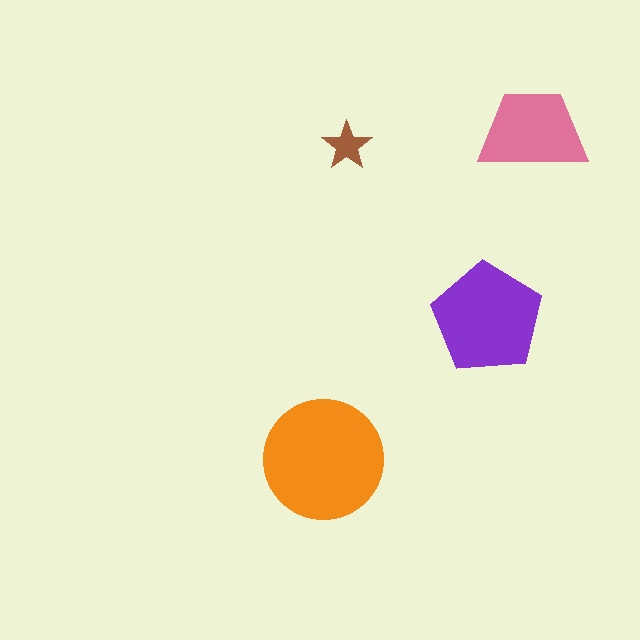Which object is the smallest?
The brown star.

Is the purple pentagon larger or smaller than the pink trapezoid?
Larger.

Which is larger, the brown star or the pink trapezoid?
The pink trapezoid.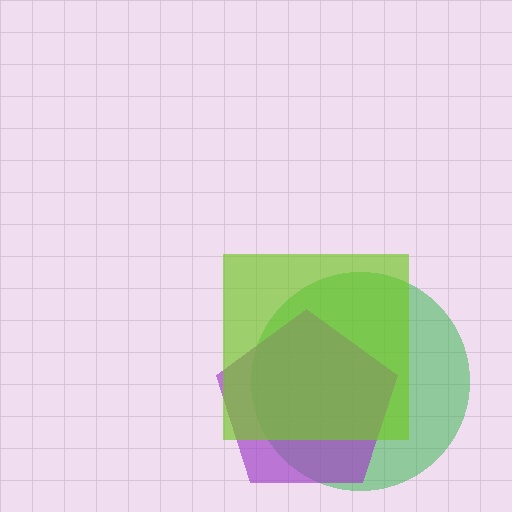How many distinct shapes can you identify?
There are 3 distinct shapes: a green circle, a purple pentagon, a lime square.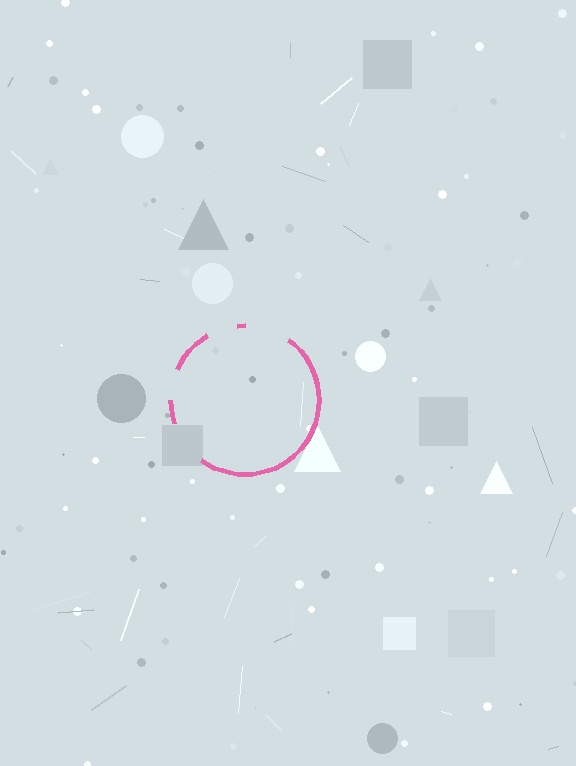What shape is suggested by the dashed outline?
The dashed outline suggests a circle.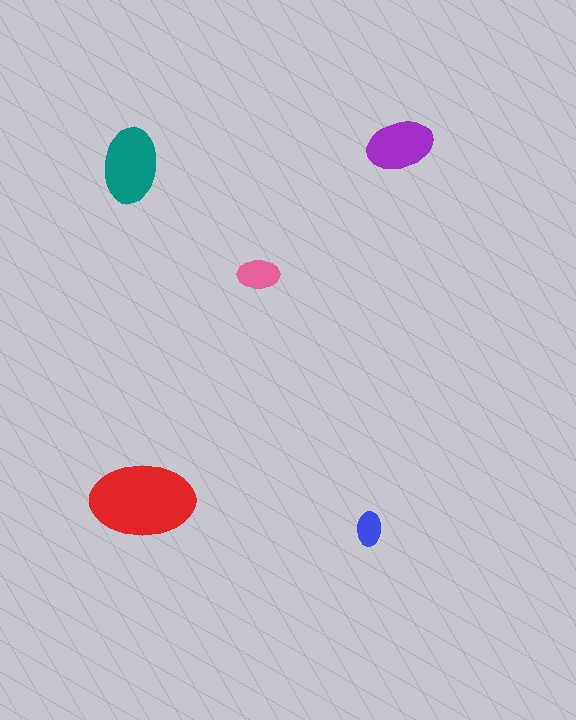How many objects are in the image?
There are 5 objects in the image.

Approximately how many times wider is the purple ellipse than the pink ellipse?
About 1.5 times wider.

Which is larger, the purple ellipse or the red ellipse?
The red one.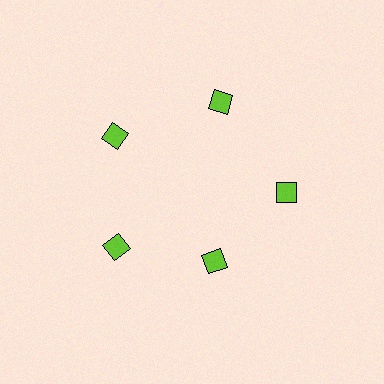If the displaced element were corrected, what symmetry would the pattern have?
It would have 5-fold rotational symmetry — the pattern would map onto itself every 72 degrees.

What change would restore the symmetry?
The symmetry would be restored by moving it outward, back onto the ring so that all 5 diamonds sit at equal angles and equal distance from the center.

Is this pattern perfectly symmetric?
No. The 5 lime diamonds are arranged in a ring, but one element near the 5 o'clock position is pulled inward toward the center, breaking the 5-fold rotational symmetry.